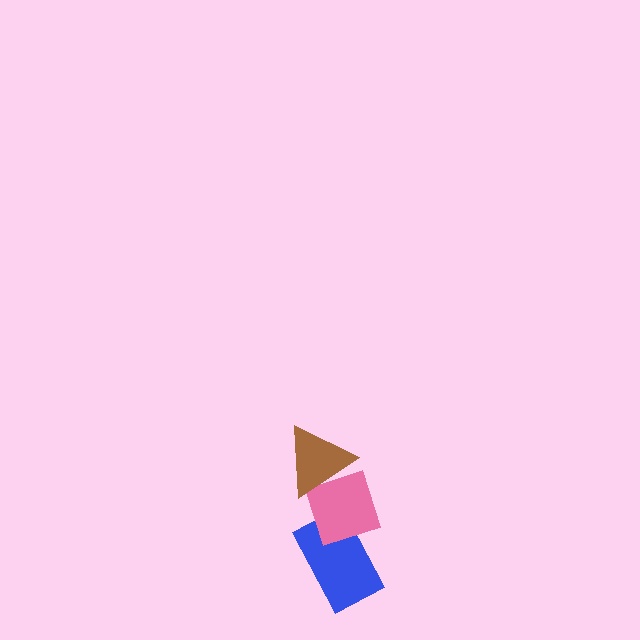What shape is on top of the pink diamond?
The brown triangle is on top of the pink diamond.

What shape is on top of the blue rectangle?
The pink diamond is on top of the blue rectangle.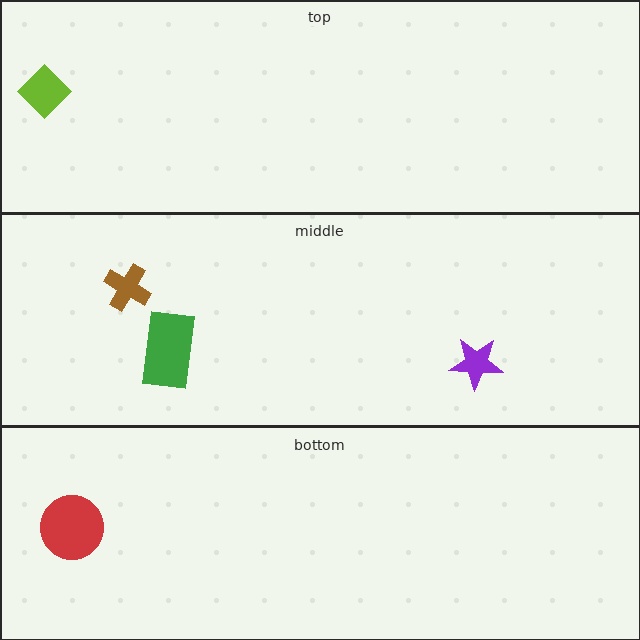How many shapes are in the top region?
1.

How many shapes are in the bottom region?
1.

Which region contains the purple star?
The middle region.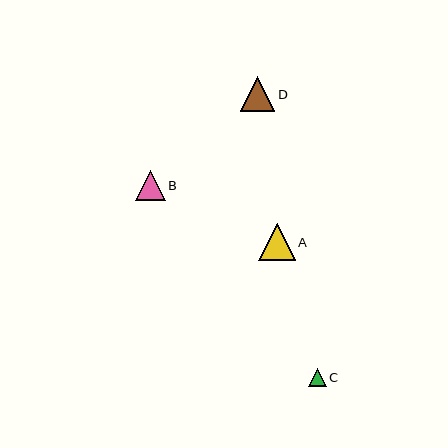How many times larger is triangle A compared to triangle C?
Triangle A is approximately 2.0 times the size of triangle C.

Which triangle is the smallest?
Triangle C is the smallest with a size of approximately 18 pixels.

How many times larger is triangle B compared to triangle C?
Triangle B is approximately 1.6 times the size of triangle C.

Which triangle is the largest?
Triangle A is the largest with a size of approximately 36 pixels.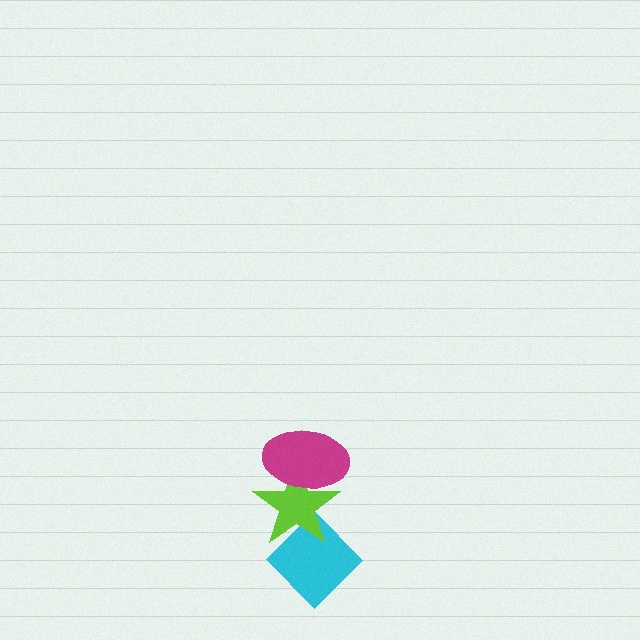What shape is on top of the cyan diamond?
The lime star is on top of the cyan diamond.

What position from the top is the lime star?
The lime star is 2nd from the top.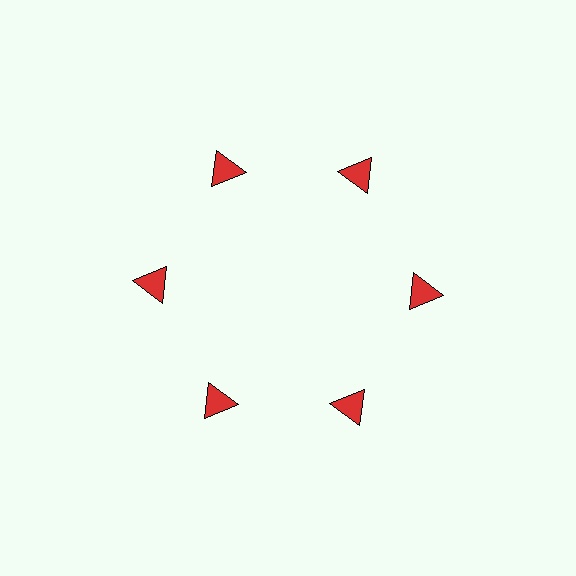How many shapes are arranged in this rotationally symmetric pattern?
There are 6 shapes, arranged in 6 groups of 1.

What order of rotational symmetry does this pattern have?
This pattern has 6-fold rotational symmetry.